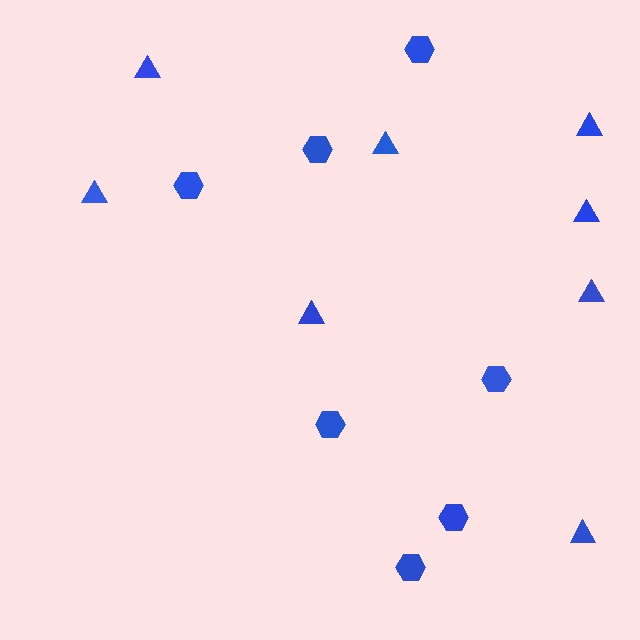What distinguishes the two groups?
There are 2 groups: one group of hexagons (7) and one group of triangles (8).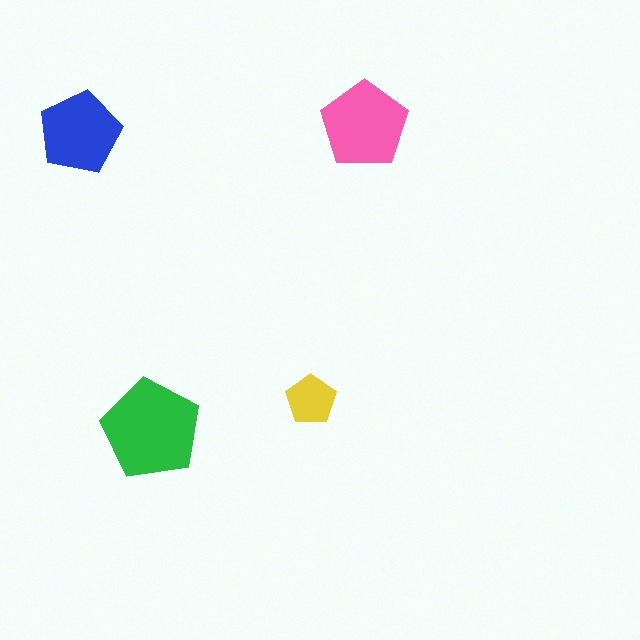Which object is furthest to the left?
The blue pentagon is leftmost.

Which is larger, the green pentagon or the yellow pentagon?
The green one.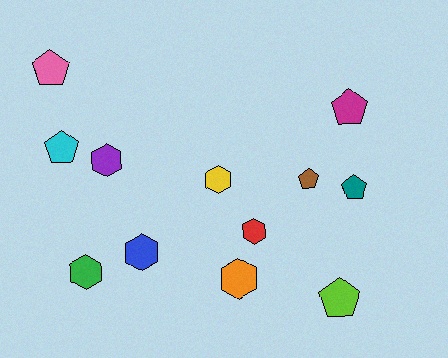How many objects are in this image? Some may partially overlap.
There are 12 objects.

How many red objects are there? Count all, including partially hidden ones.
There is 1 red object.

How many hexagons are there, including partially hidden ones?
There are 6 hexagons.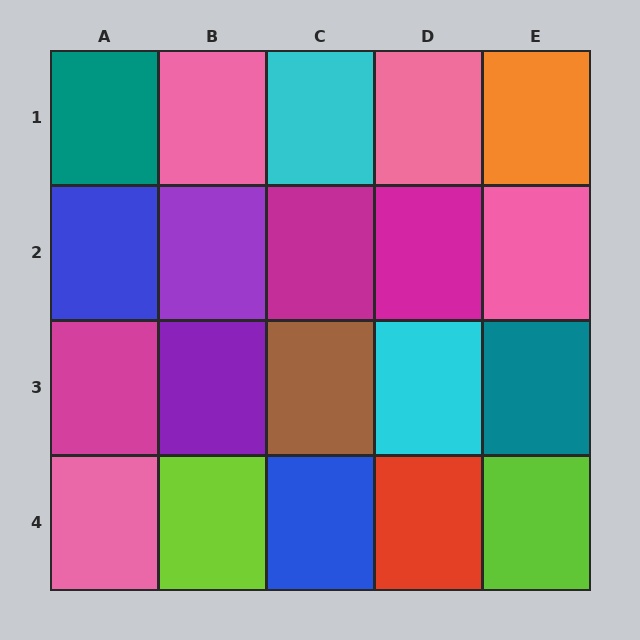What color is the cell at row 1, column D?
Pink.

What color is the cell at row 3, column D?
Cyan.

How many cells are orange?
1 cell is orange.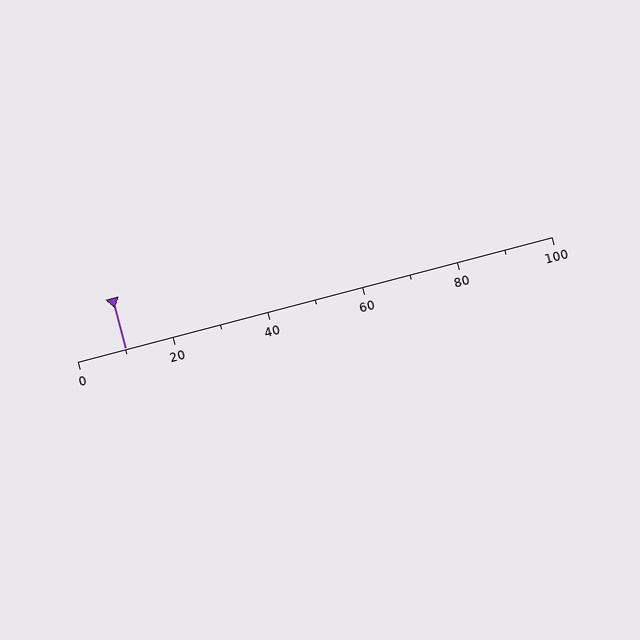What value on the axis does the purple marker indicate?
The marker indicates approximately 10.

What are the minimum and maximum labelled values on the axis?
The axis runs from 0 to 100.